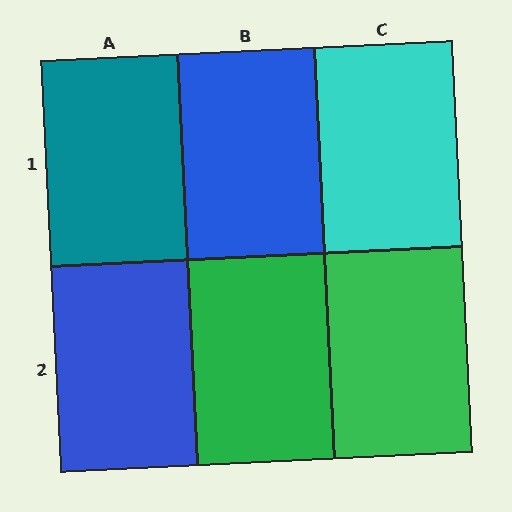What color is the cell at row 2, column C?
Green.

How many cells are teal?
1 cell is teal.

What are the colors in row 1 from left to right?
Teal, blue, cyan.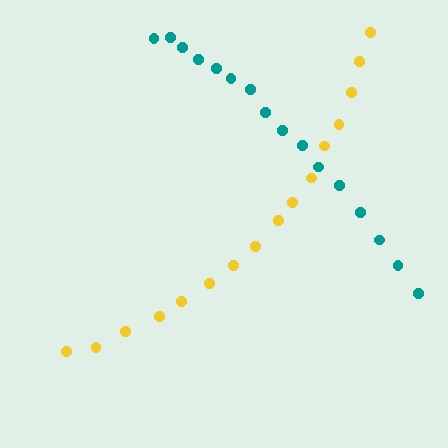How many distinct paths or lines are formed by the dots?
There are 2 distinct paths.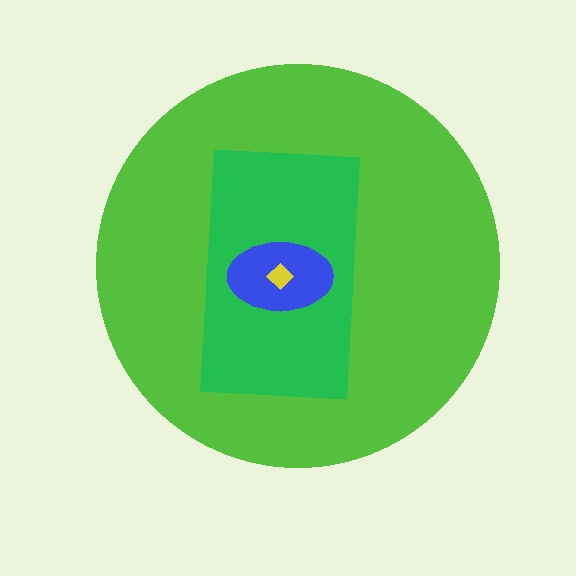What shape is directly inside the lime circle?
The green rectangle.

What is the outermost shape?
The lime circle.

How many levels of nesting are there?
4.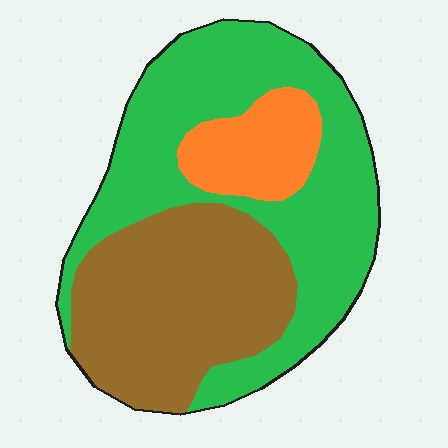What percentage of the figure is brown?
Brown covers 37% of the figure.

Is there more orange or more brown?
Brown.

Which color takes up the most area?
Green, at roughly 50%.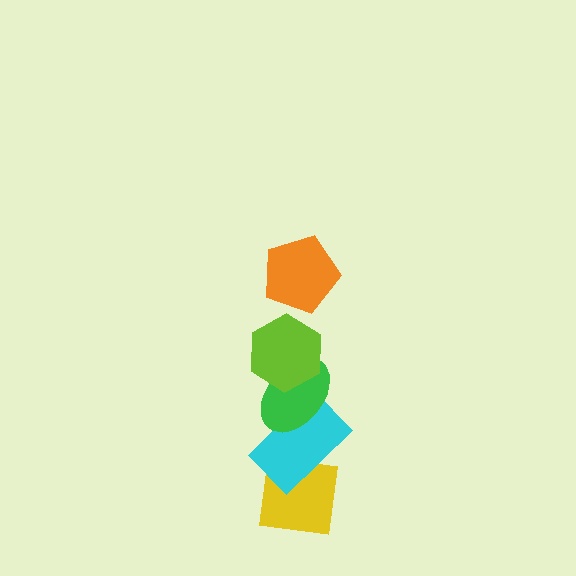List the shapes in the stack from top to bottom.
From top to bottom: the orange pentagon, the lime hexagon, the green ellipse, the cyan rectangle, the yellow square.